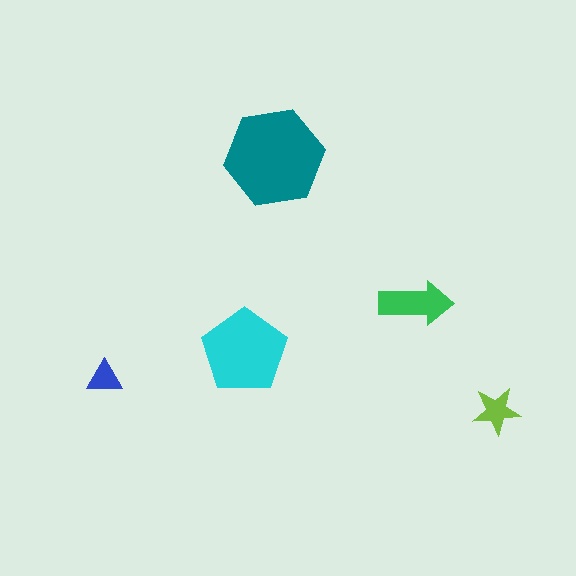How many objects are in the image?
There are 5 objects in the image.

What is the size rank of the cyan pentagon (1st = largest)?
2nd.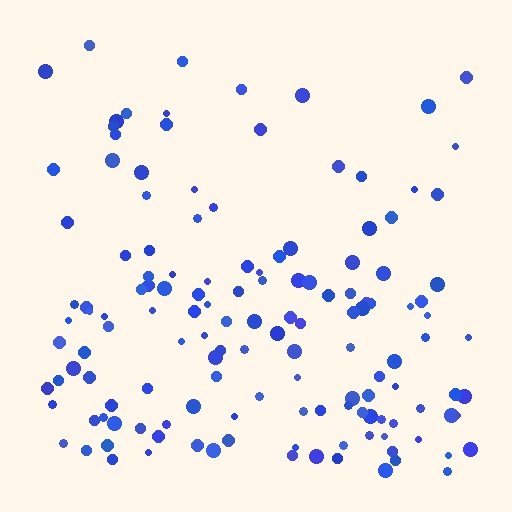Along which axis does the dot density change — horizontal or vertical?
Vertical.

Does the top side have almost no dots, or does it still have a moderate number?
Still a moderate number, just noticeably fewer than the bottom.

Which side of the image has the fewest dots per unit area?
The top.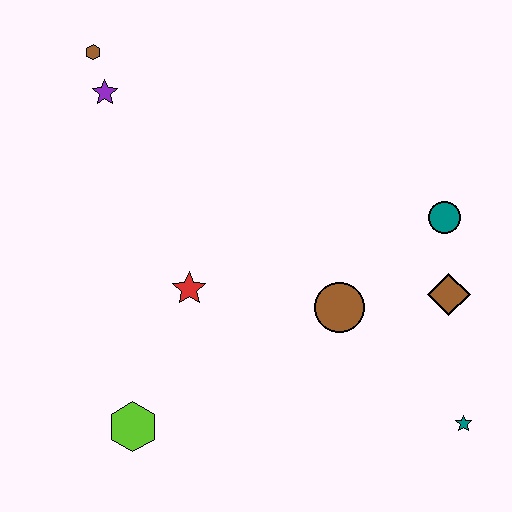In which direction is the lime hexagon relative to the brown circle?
The lime hexagon is to the left of the brown circle.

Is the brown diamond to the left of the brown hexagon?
No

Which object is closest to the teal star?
The brown diamond is closest to the teal star.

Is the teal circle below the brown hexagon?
Yes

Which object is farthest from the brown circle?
The brown hexagon is farthest from the brown circle.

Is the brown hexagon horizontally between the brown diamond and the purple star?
No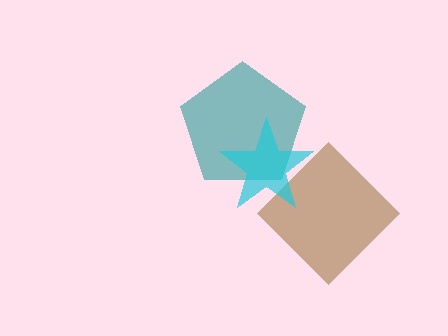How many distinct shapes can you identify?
There are 3 distinct shapes: a teal pentagon, a brown diamond, a cyan star.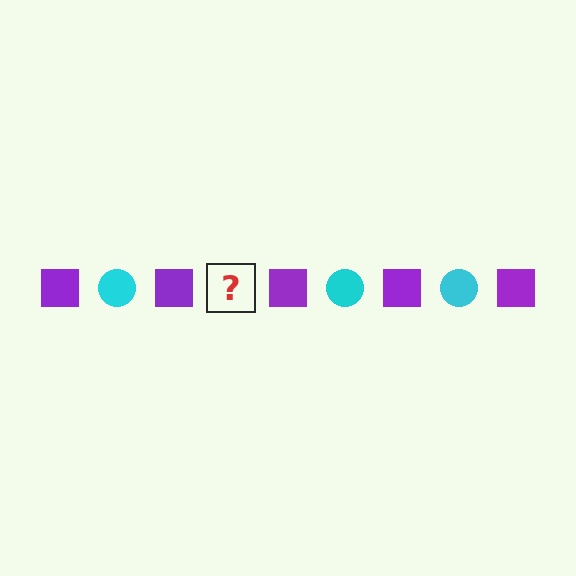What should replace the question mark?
The question mark should be replaced with a cyan circle.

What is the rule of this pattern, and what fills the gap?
The rule is that the pattern alternates between purple square and cyan circle. The gap should be filled with a cyan circle.